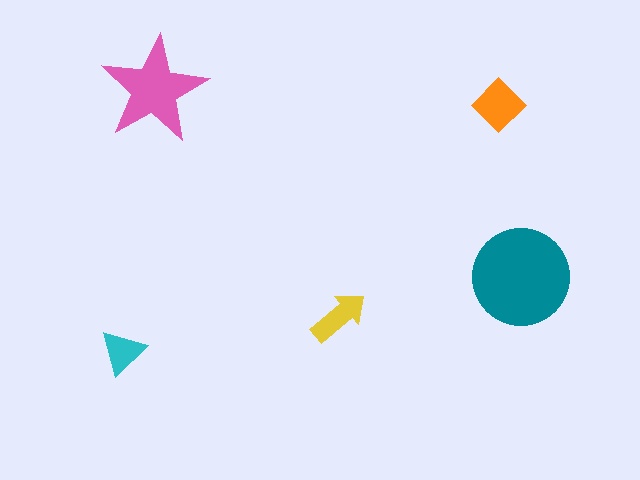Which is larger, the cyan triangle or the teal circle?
The teal circle.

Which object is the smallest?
The cyan triangle.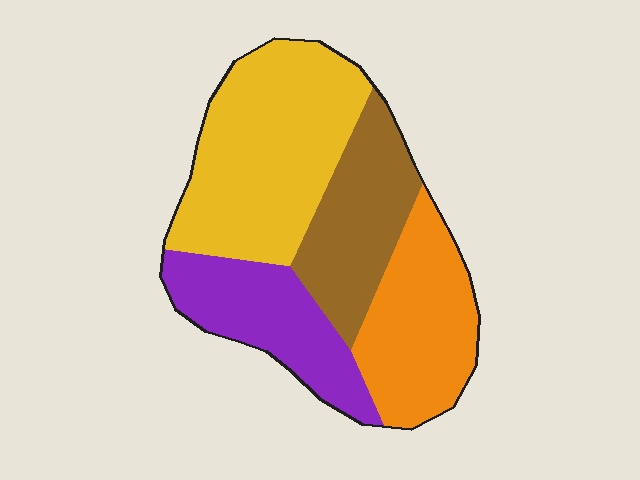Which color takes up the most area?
Yellow, at roughly 35%.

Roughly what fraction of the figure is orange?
Orange covers about 25% of the figure.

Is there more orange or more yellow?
Yellow.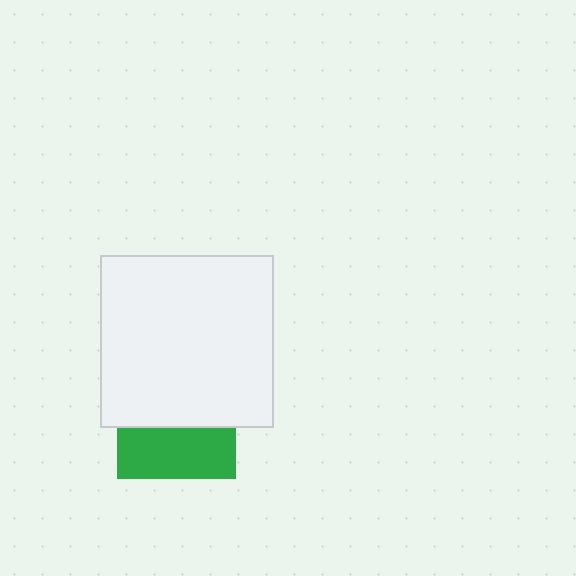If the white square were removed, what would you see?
You would see the complete green square.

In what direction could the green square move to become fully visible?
The green square could move down. That would shift it out from behind the white square entirely.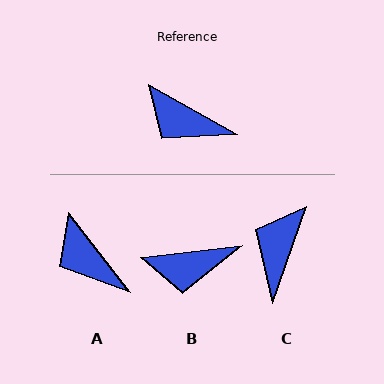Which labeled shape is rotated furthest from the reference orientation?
C, about 80 degrees away.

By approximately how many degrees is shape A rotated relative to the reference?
Approximately 23 degrees clockwise.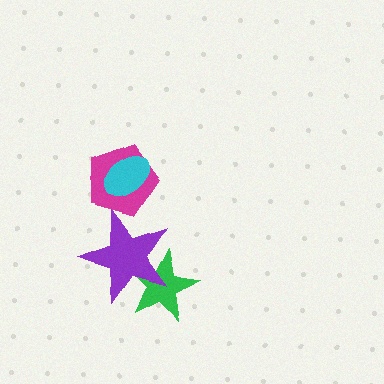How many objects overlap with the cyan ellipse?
1 object overlaps with the cyan ellipse.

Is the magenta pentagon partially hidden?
Yes, it is partially covered by another shape.